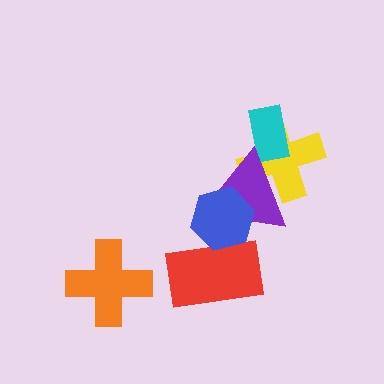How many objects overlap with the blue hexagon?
2 objects overlap with the blue hexagon.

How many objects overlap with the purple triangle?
4 objects overlap with the purple triangle.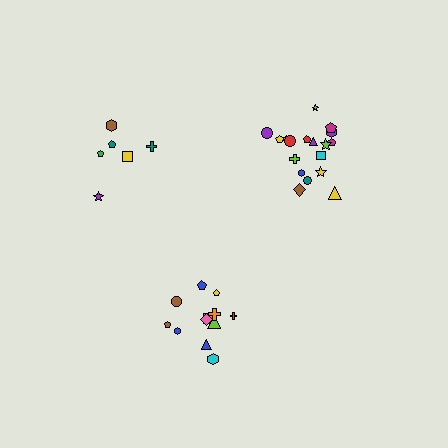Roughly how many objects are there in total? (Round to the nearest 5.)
Roughly 35 objects in total.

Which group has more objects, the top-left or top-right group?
The top-right group.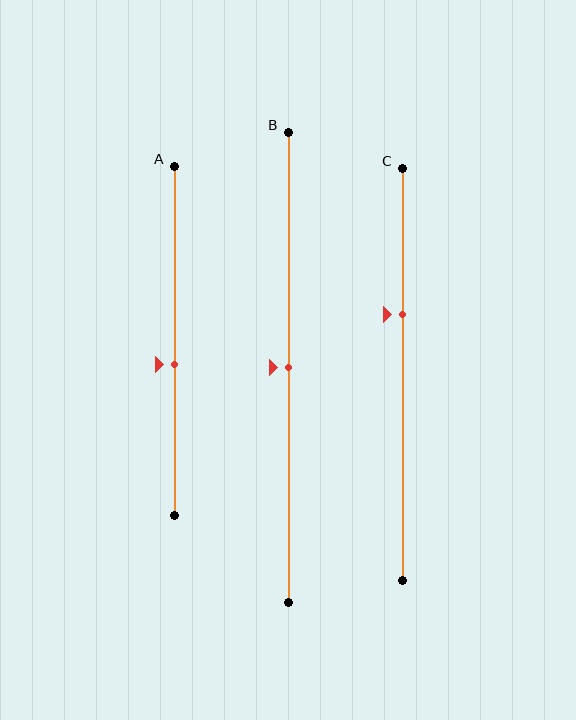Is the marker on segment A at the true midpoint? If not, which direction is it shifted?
No, the marker on segment A is shifted downward by about 7% of the segment length.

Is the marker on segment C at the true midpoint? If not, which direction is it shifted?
No, the marker on segment C is shifted upward by about 15% of the segment length.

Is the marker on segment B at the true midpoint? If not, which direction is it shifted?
Yes, the marker on segment B is at the true midpoint.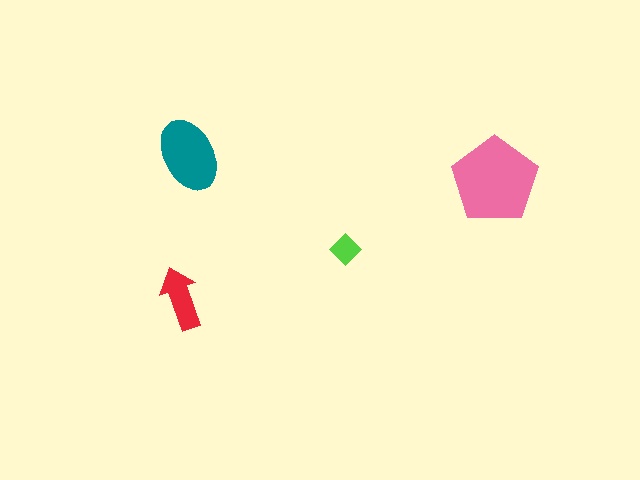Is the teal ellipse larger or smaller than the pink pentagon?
Smaller.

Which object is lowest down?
The red arrow is bottommost.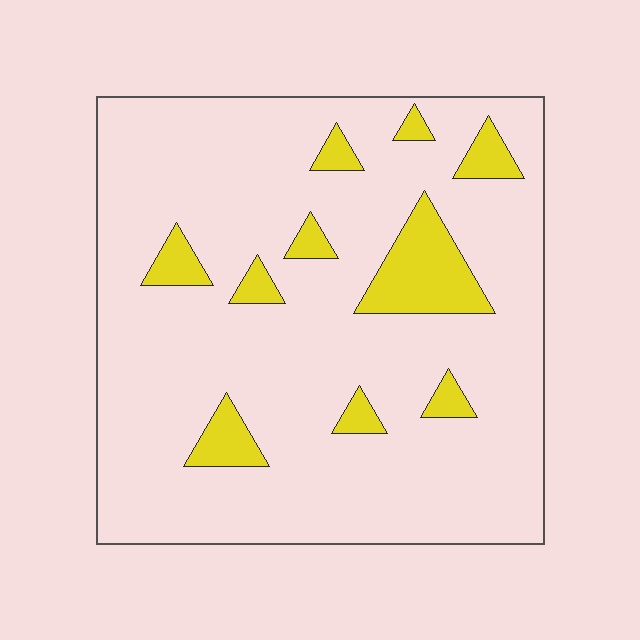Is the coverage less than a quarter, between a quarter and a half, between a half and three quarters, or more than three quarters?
Less than a quarter.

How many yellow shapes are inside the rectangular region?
10.